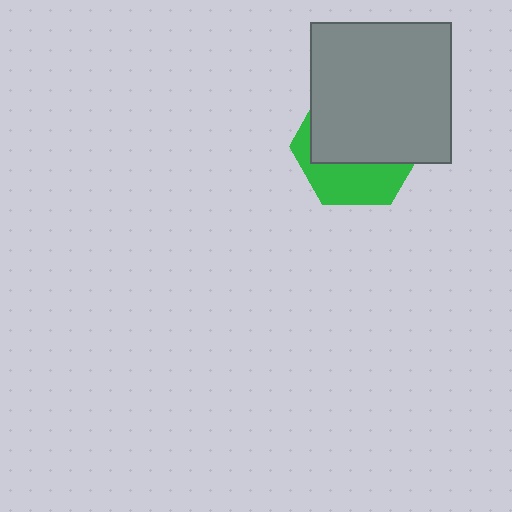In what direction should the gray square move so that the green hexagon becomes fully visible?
The gray square should move up. That is the shortest direction to clear the overlap and leave the green hexagon fully visible.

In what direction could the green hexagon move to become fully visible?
The green hexagon could move down. That would shift it out from behind the gray square entirely.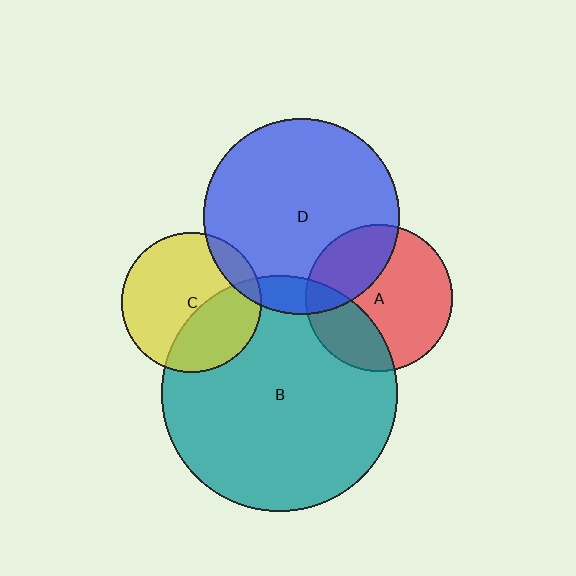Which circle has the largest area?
Circle B (teal).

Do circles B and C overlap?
Yes.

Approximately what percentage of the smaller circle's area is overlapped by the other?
Approximately 35%.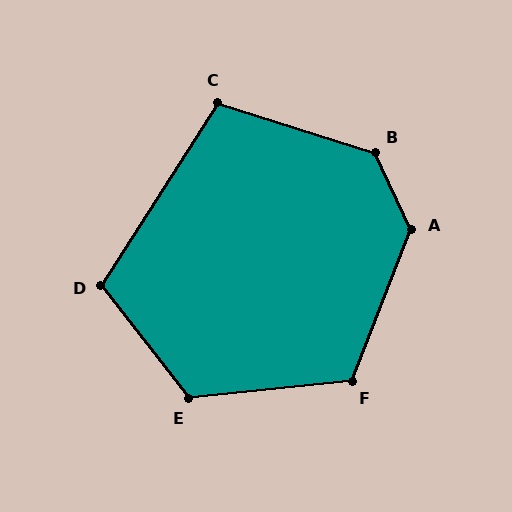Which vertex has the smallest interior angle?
C, at approximately 105 degrees.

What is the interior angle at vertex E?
Approximately 122 degrees (obtuse).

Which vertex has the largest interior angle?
A, at approximately 133 degrees.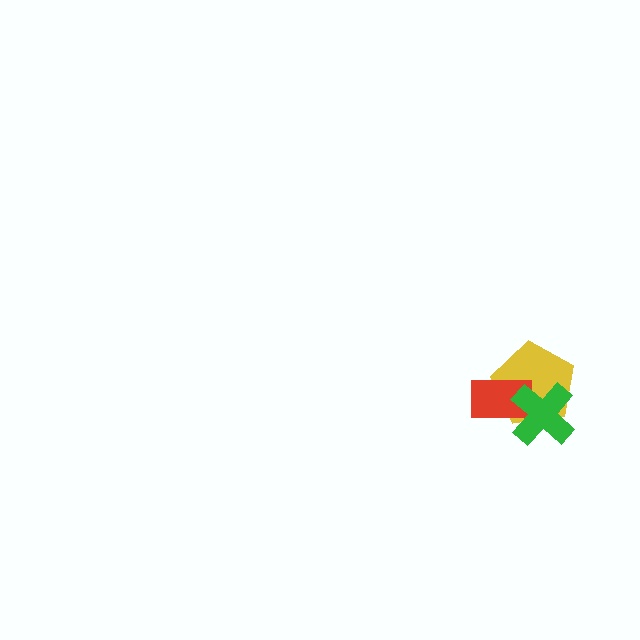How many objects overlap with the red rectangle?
2 objects overlap with the red rectangle.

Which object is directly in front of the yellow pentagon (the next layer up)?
The red rectangle is directly in front of the yellow pentagon.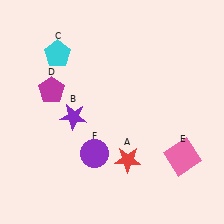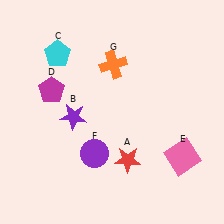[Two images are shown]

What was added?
An orange cross (G) was added in Image 2.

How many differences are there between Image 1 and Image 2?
There is 1 difference between the two images.